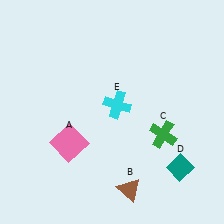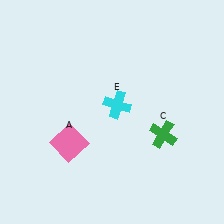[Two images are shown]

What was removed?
The brown triangle (B), the teal diamond (D) were removed in Image 2.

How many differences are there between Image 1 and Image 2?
There are 2 differences between the two images.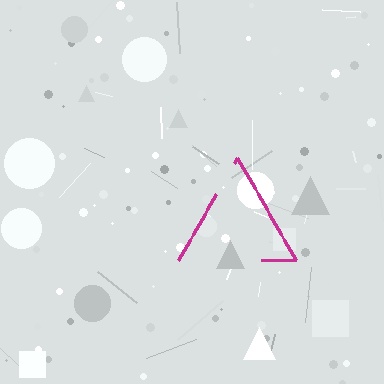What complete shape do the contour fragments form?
The contour fragments form a triangle.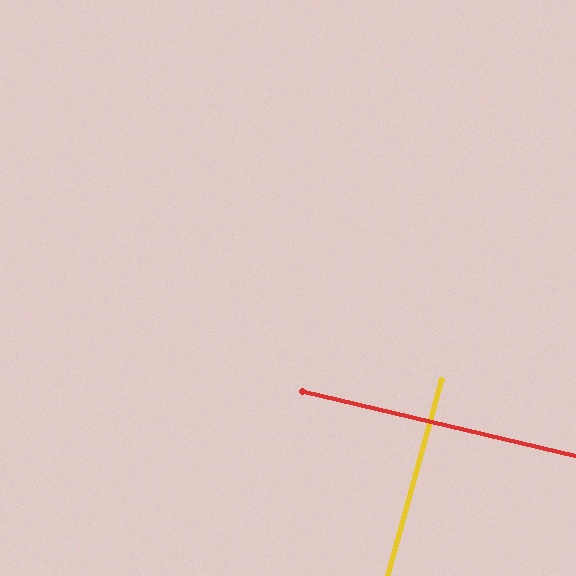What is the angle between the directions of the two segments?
Approximately 88 degrees.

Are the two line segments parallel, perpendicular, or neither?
Perpendicular — they meet at approximately 88°.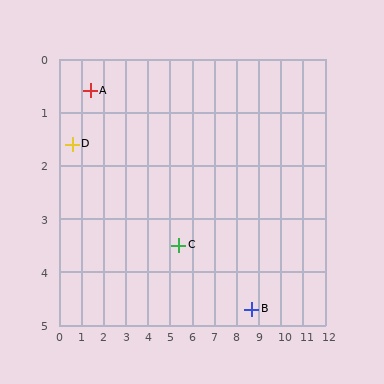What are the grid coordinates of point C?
Point C is at approximately (5.4, 3.5).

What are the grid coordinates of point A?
Point A is at approximately (1.4, 0.6).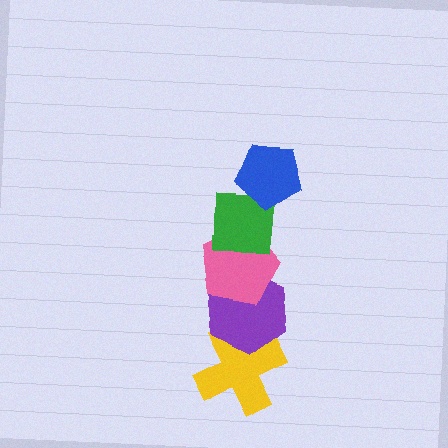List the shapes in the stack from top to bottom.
From top to bottom: the blue pentagon, the green square, the pink pentagon, the purple hexagon, the yellow cross.